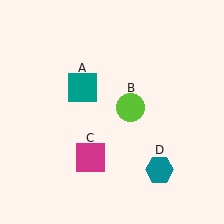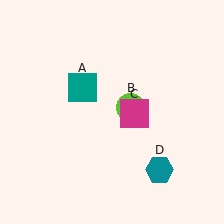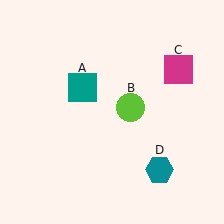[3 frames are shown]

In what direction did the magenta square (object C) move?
The magenta square (object C) moved up and to the right.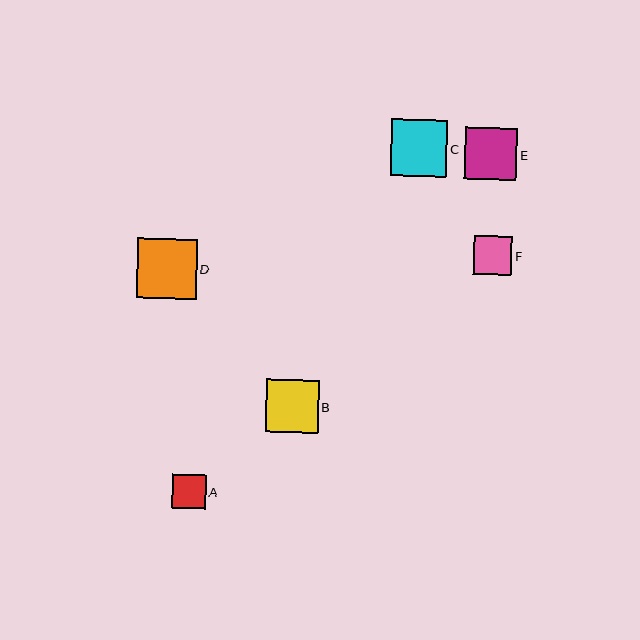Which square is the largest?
Square D is the largest with a size of approximately 59 pixels.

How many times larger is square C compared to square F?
Square C is approximately 1.4 times the size of square F.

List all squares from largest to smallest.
From largest to smallest: D, C, B, E, F, A.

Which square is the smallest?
Square A is the smallest with a size of approximately 34 pixels.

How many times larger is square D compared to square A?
Square D is approximately 1.8 times the size of square A.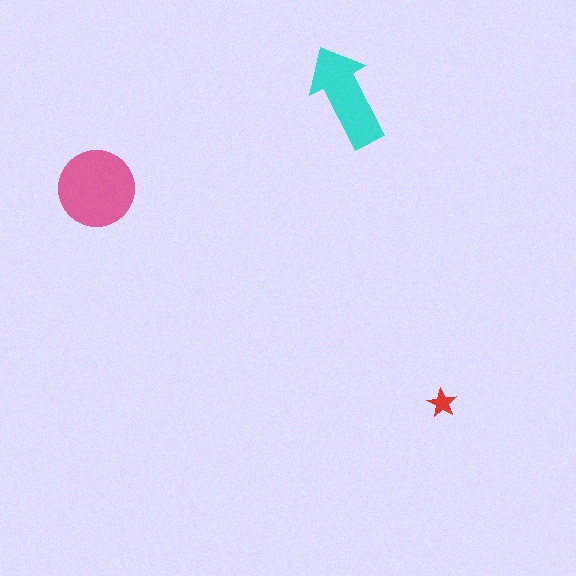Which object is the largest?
The pink circle.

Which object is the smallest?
The red star.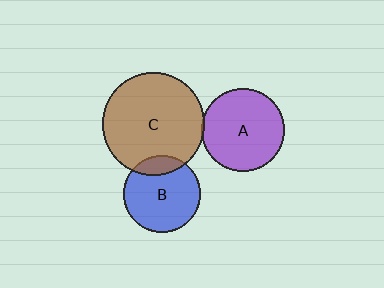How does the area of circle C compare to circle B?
Approximately 1.7 times.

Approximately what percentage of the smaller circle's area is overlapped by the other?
Approximately 5%.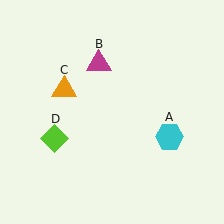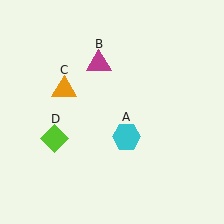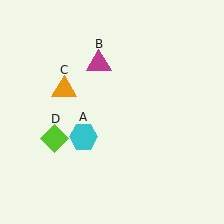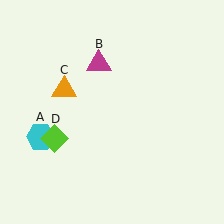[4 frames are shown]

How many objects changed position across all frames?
1 object changed position: cyan hexagon (object A).